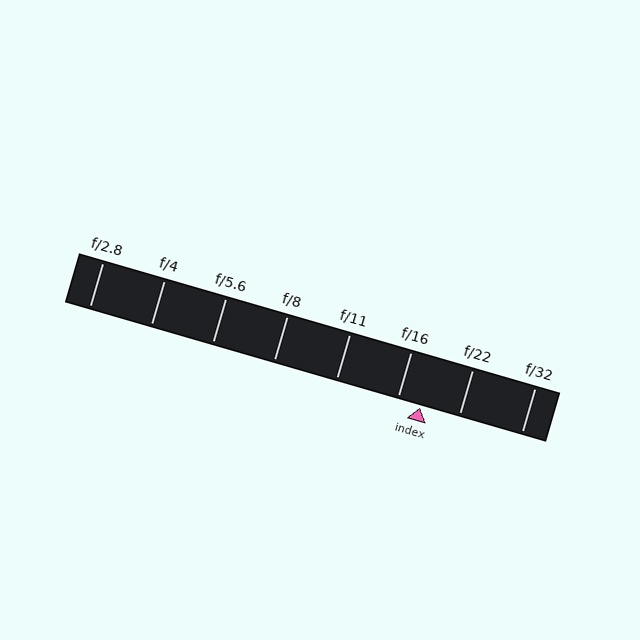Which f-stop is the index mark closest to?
The index mark is closest to f/16.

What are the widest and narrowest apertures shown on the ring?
The widest aperture shown is f/2.8 and the narrowest is f/32.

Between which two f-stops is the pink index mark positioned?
The index mark is between f/16 and f/22.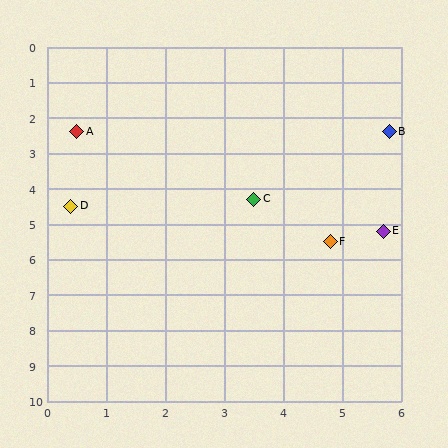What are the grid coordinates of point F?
Point F is at approximately (4.8, 5.5).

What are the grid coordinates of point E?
Point E is at approximately (5.7, 5.2).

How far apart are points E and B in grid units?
Points E and B are about 2.8 grid units apart.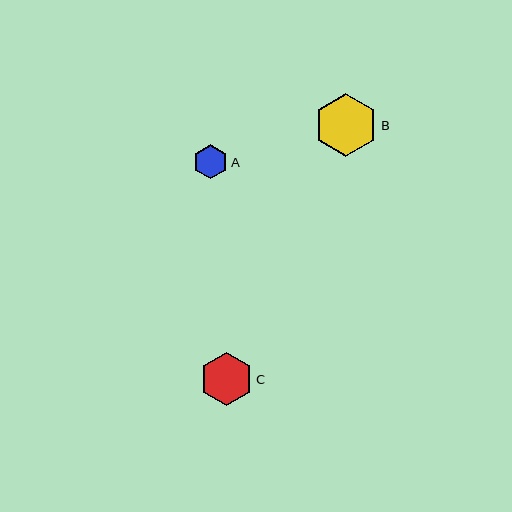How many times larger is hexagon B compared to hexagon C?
Hexagon B is approximately 1.2 times the size of hexagon C.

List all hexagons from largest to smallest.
From largest to smallest: B, C, A.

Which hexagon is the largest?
Hexagon B is the largest with a size of approximately 64 pixels.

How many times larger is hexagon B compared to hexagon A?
Hexagon B is approximately 1.9 times the size of hexagon A.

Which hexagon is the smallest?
Hexagon A is the smallest with a size of approximately 34 pixels.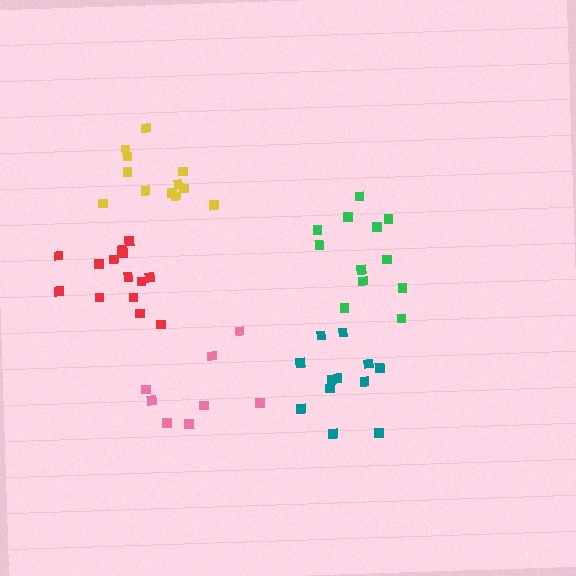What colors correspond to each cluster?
The clusters are colored: green, pink, yellow, red, teal.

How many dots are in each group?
Group 1: 12 dots, Group 2: 8 dots, Group 3: 12 dots, Group 4: 14 dots, Group 5: 12 dots (58 total).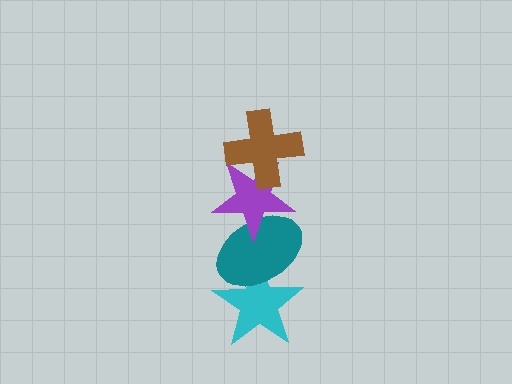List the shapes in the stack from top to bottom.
From top to bottom: the brown cross, the purple star, the teal ellipse, the cyan star.